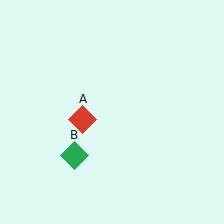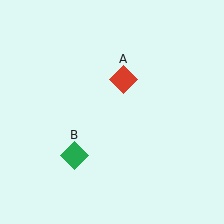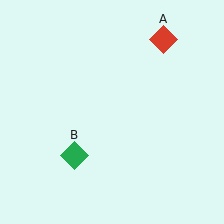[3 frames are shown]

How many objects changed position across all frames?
1 object changed position: red diamond (object A).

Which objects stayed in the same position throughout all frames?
Green diamond (object B) remained stationary.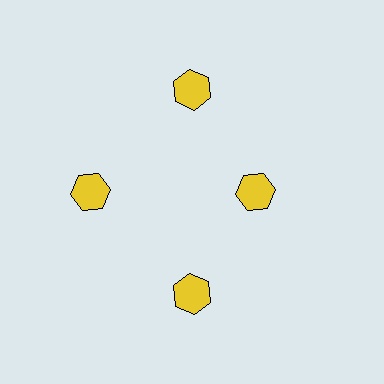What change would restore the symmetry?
The symmetry would be restored by moving it outward, back onto the ring so that all 4 hexagons sit at equal angles and equal distance from the center.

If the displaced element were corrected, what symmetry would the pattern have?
It would have 4-fold rotational symmetry — the pattern would map onto itself every 90 degrees.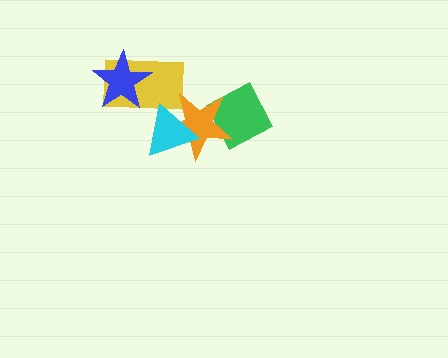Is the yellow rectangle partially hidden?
Yes, it is partially covered by another shape.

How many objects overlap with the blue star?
1 object overlaps with the blue star.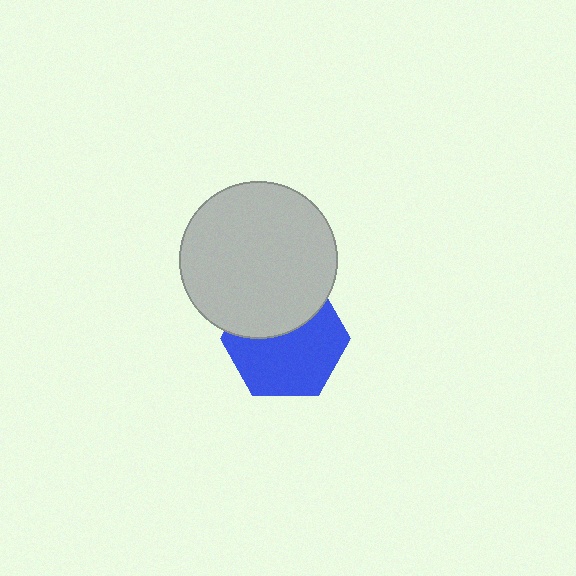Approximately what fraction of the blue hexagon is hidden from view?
Roughly 38% of the blue hexagon is hidden behind the light gray circle.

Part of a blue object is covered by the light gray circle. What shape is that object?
It is a hexagon.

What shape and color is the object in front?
The object in front is a light gray circle.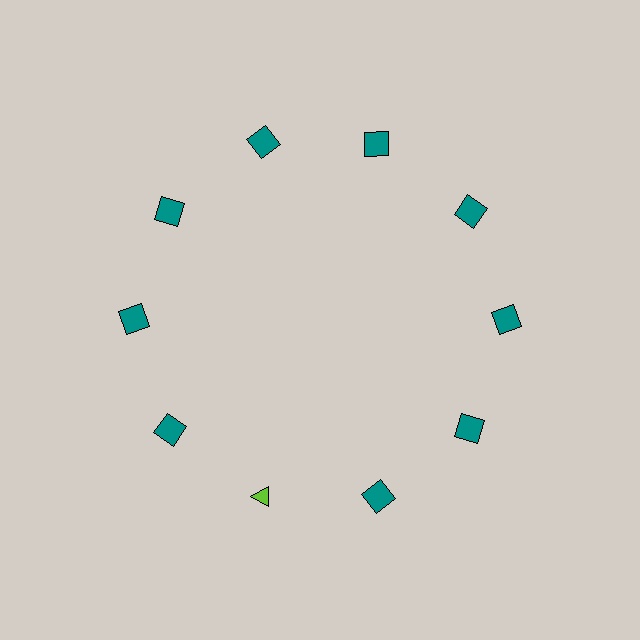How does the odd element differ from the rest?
It differs in both color (lime instead of teal) and shape (triangle instead of square).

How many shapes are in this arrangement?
There are 10 shapes arranged in a ring pattern.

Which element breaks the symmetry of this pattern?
The lime triangle at roughly the 7 o'clock position breaks the symmetry. All other shapes are teal squares.